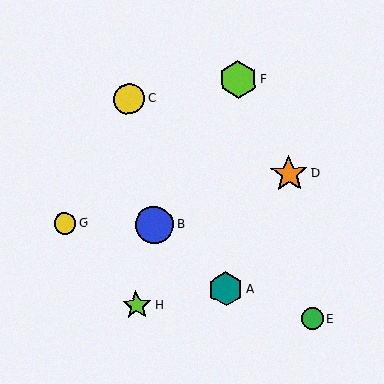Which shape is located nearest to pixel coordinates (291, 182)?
The orange star (labeled D) at (289, 174) is nearest to that location.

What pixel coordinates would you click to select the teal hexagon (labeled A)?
Click at (226, 289) to select the teal hexagon A.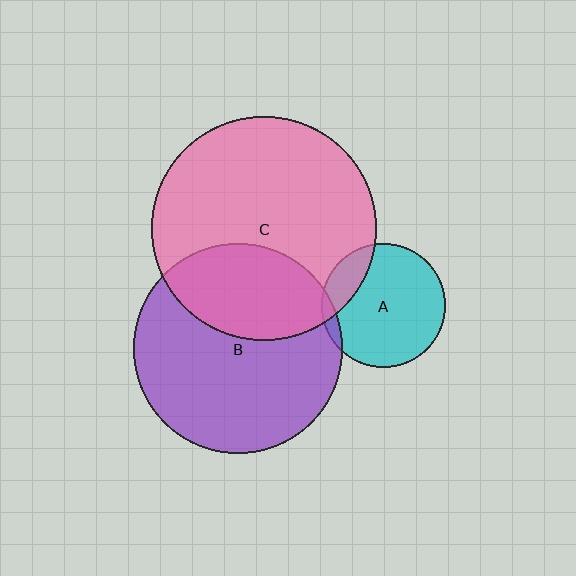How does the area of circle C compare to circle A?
Approximately 3.3 times.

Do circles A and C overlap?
Yes.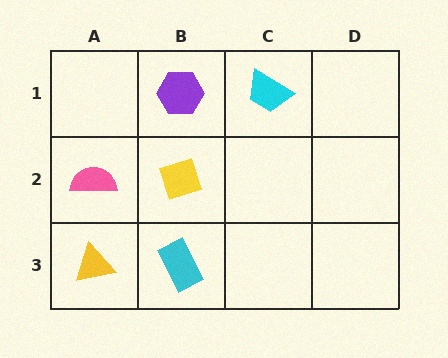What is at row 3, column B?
A cyan rectangle.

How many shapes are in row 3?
2 shapes.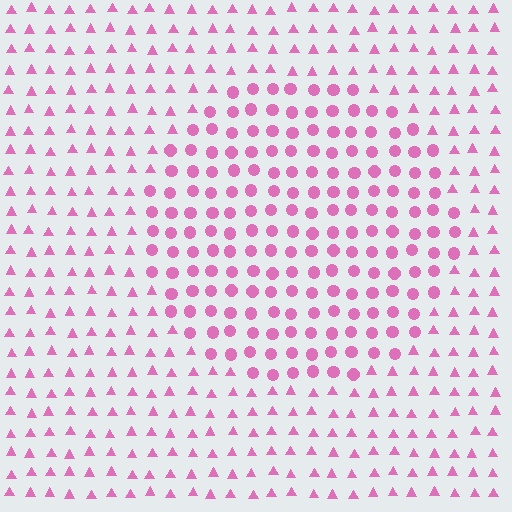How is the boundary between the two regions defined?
The boundary is defined by a change in element shape: circles inside vs. triangles outside. All elements share the same color and spacing.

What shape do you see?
I see a circle.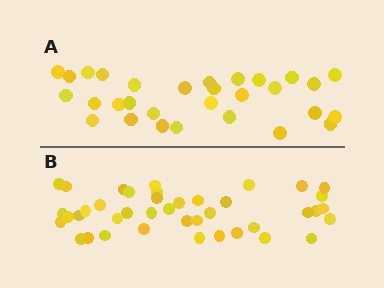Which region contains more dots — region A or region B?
Region B (the bottom region) has more dots.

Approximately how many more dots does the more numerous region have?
Region B has roughly 12 or so more dots than region A.